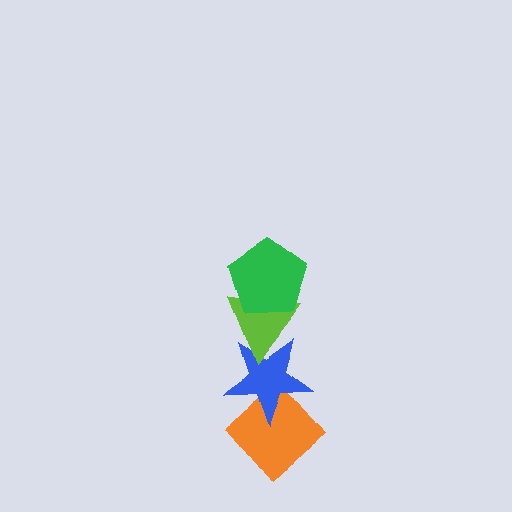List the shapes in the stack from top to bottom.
From top to bottom: the green pentagon, the lime triangle, the blue star, the orange diamond.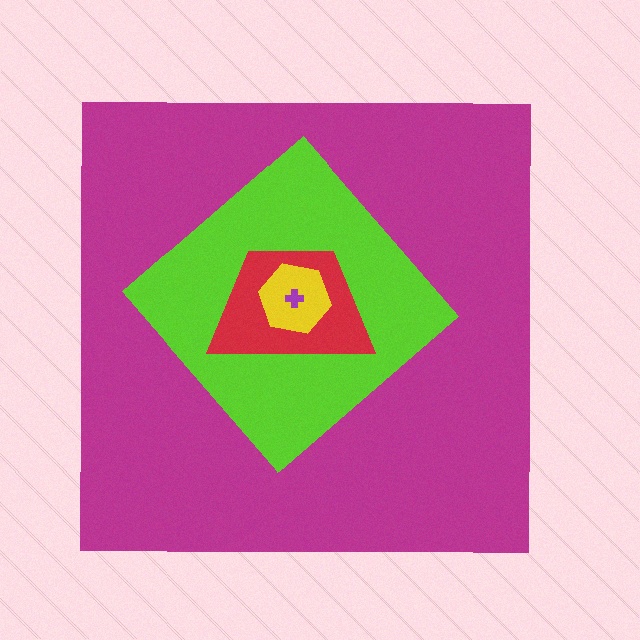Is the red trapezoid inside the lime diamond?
Yes.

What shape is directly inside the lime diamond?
The red trapezoid.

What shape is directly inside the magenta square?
The lime diamond.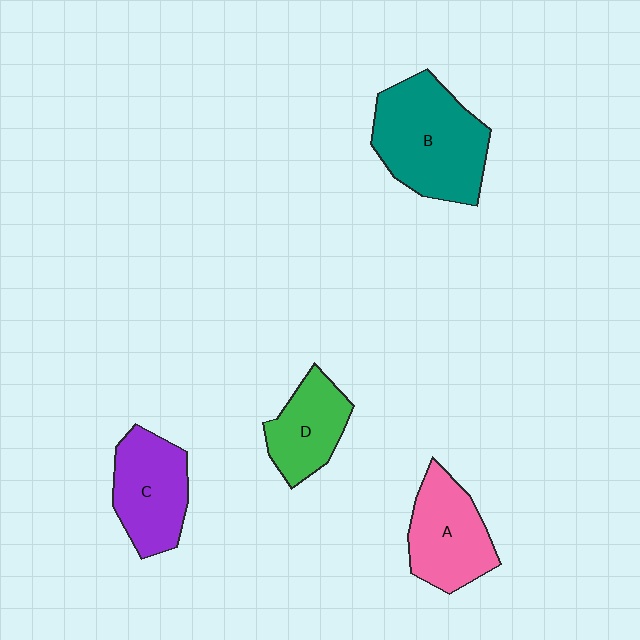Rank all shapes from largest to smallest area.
From largest to smallest: B (teal), A (pink), C (purple), D (green).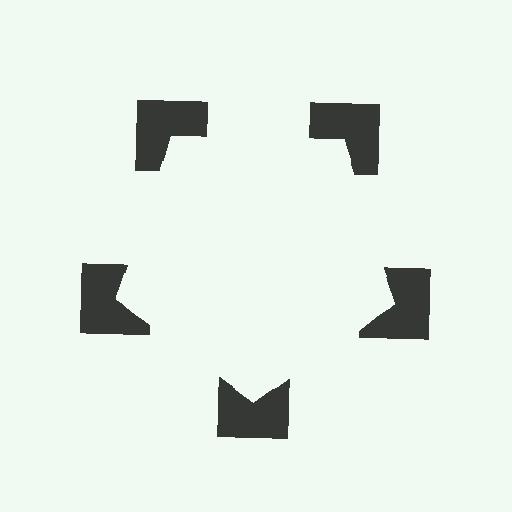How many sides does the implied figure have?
5 sides.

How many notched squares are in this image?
There are 5 — one at each vertex of the illusory pentagon.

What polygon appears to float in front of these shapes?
An illusory pentagon — its edges are inferred from the aligned wedge cuts in the notched squares, not physically drawn.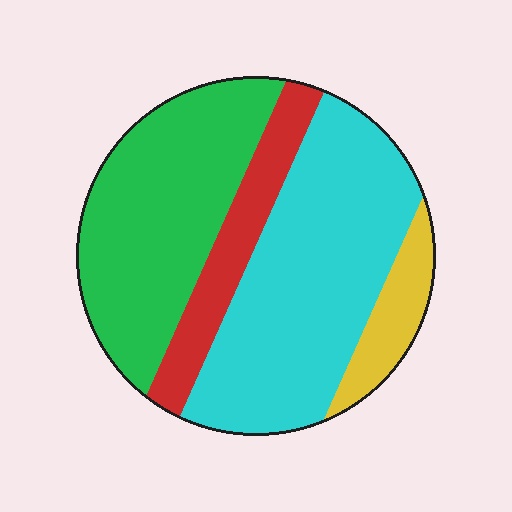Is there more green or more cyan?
Cyan.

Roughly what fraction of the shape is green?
Green covers 35% of the shape.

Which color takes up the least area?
Yellow, at roughly 10%.